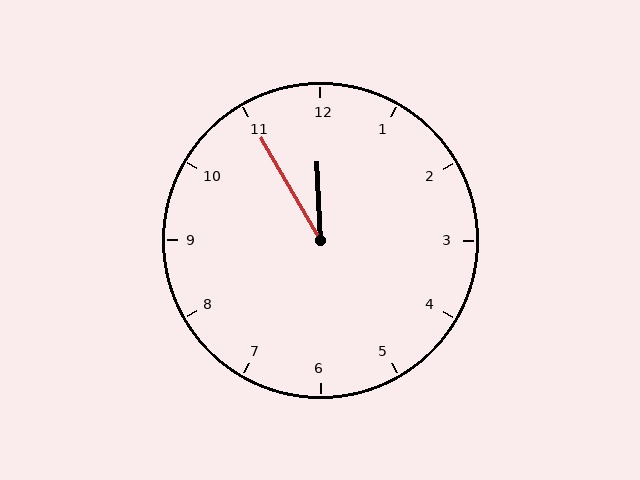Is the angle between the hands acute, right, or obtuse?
It is acute.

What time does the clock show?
11:55.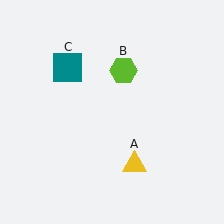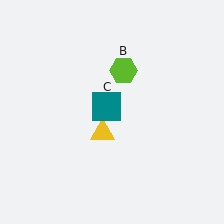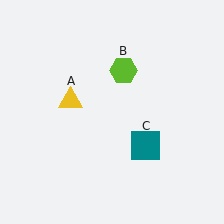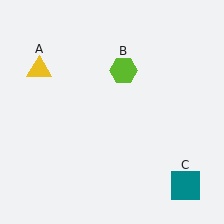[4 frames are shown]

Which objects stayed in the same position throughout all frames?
Lime hexagon (object B) remained stationary.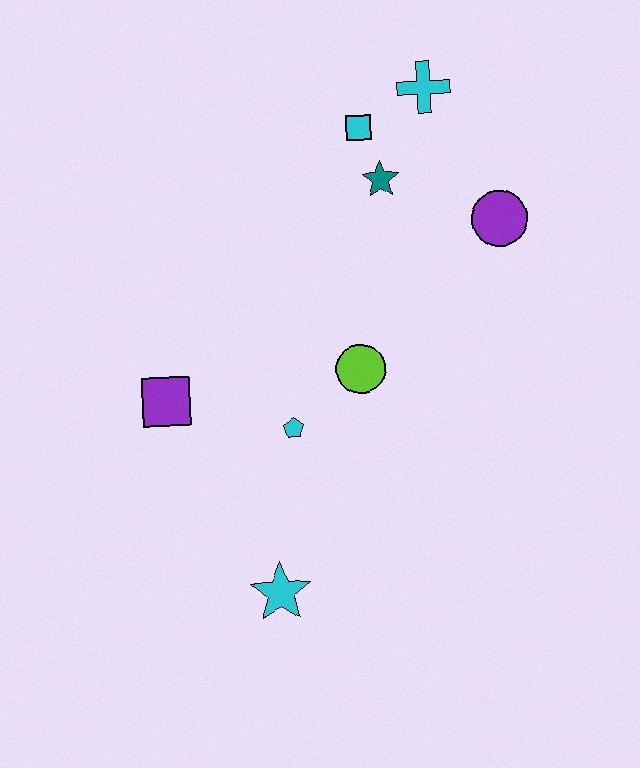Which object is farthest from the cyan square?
The cyan star is farthest from the cyan square.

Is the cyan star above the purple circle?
No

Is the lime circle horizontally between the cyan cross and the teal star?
No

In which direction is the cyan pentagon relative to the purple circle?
The cyan pentagon is to the left of the purple circle.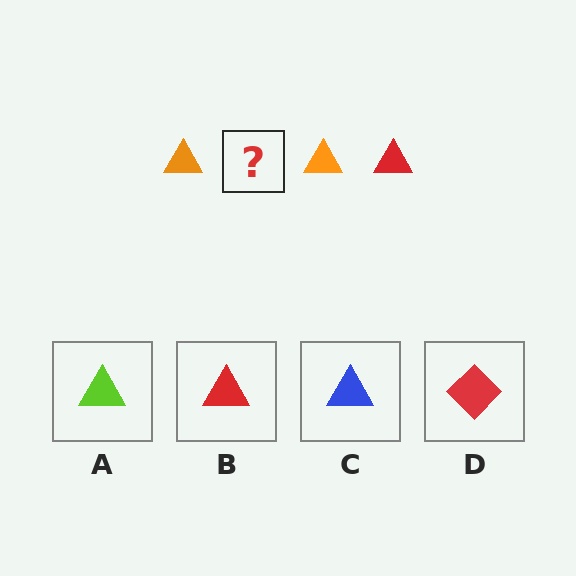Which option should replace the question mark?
Option B.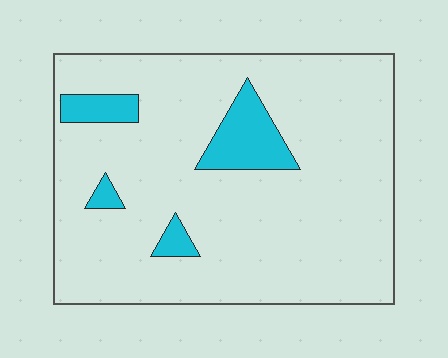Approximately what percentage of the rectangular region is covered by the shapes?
Approximately 10%.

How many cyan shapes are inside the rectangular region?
4.